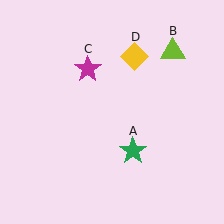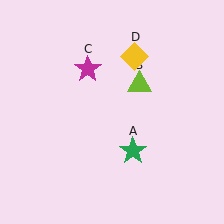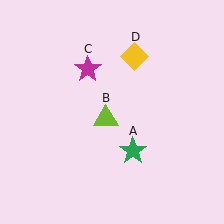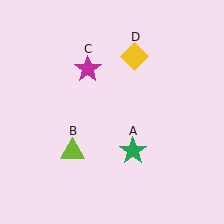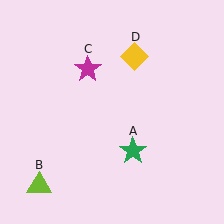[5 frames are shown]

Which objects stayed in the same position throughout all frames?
Green star (object A) and magenta star (object C) and yellow diamond (object D) remained stationary.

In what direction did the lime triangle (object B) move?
The lime triangle (object B) moved down and to the left.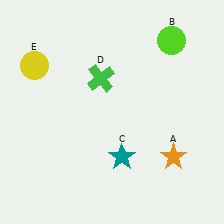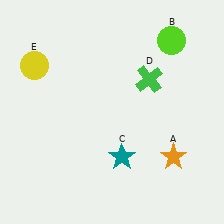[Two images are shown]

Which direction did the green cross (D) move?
The green cross (D) moved right.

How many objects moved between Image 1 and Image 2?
1 object moved between the two images.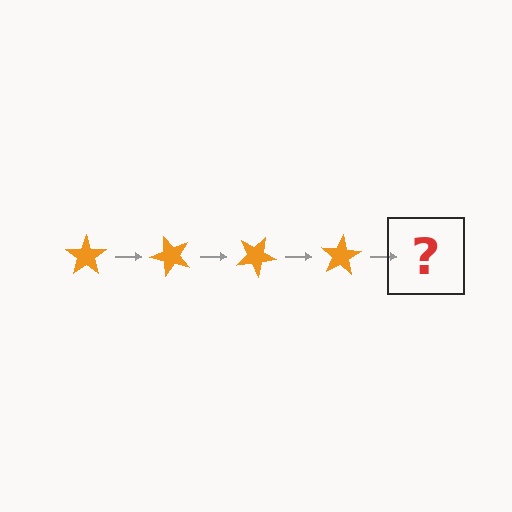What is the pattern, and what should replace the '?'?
The pattern is that the star rotates 50 degrees each step. The '?' should be an orange star rotated 200 degrees.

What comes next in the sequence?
The next element should be an orange star rotated 200 degrees.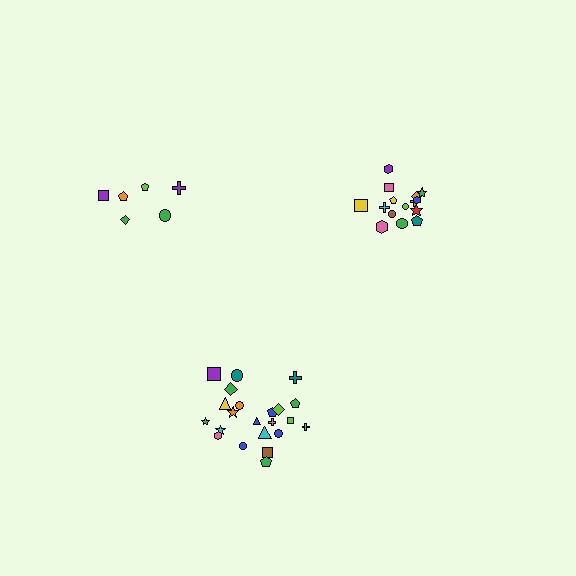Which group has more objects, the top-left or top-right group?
The top-right group.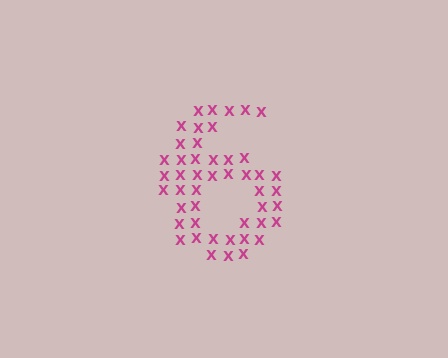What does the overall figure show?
The overall figure shows the digit 6.